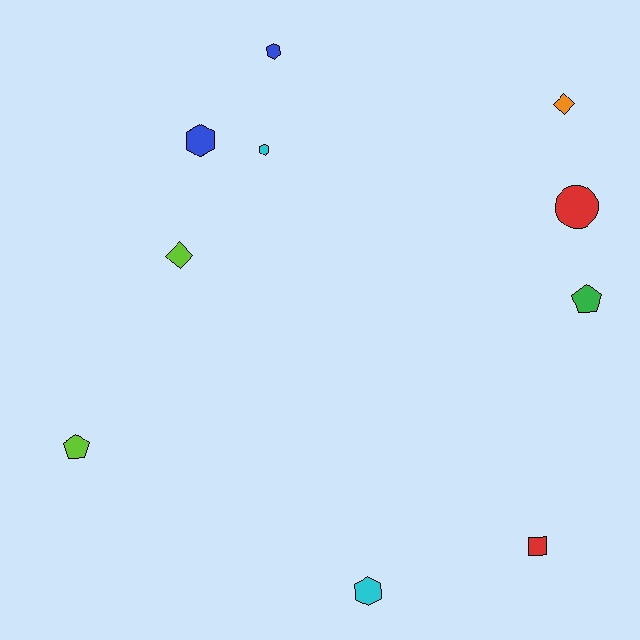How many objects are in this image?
There are 10 objects.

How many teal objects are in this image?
There are no teal objects.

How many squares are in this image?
There is 1 square.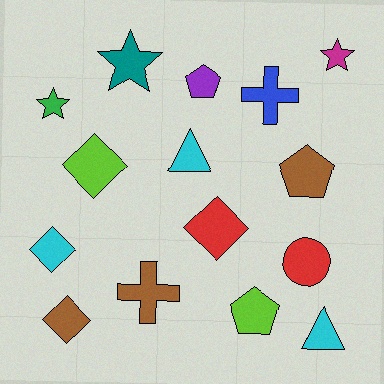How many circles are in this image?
There is 1 circle.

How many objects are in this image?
There are 15 objects.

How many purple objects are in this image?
There is 1 purple object.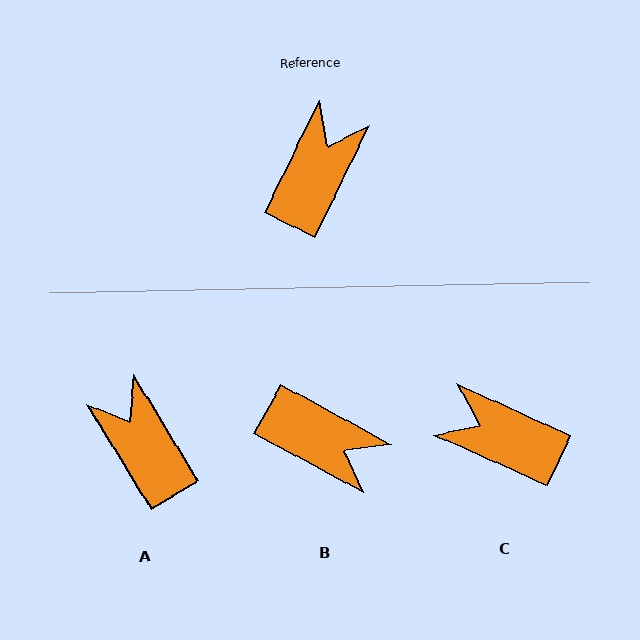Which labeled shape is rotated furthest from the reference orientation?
B, about 92 degrees away.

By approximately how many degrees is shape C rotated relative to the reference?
Approximately 92 degrees counter-clockwise.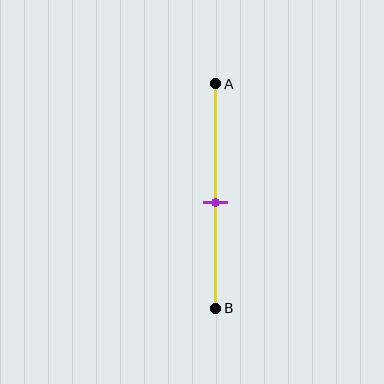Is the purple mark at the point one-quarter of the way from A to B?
No, the mark is at about 55% from A, not at the 25% one-quarter point.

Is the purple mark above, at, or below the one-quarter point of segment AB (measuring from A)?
The purple mark is below the one-quarter point of segment AB.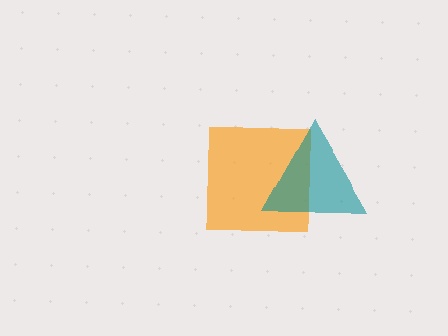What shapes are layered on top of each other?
The layered shapes are: an orange square, a teal triangle.